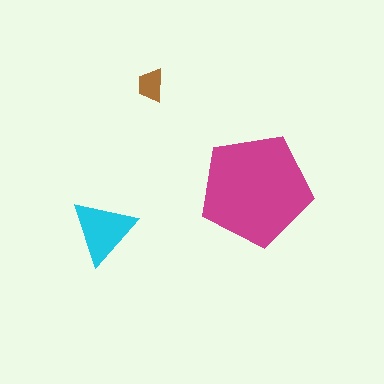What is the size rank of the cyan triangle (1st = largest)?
2nd.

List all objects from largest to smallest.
The magenta pentagon, the cyan triangle, the brown trapezoid.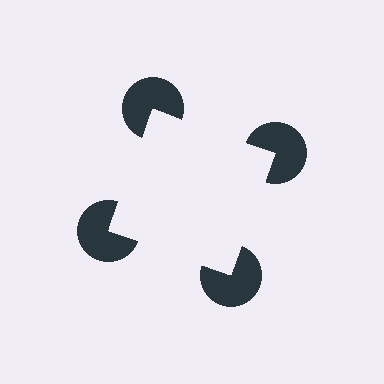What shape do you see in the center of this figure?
An illusory square — its edges are inferred from the aligned wedge cuts in the pac-man discs, not physically drawn.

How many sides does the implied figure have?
4 sides.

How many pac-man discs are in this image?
There are 4 — one at each vertex of the illusory square.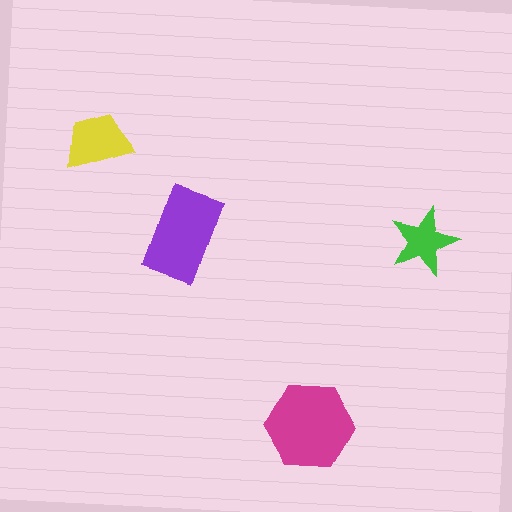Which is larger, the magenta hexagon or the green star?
The magenta hexagon.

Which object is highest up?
The yellow trapezoid is topmost.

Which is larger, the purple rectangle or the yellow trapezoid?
The purple rectangle.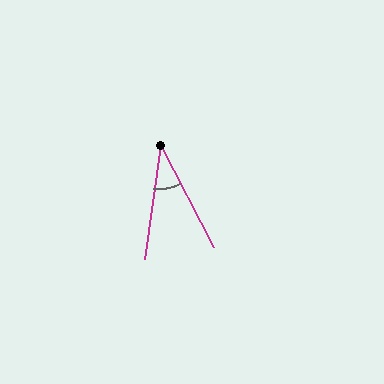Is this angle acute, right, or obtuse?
It is acute.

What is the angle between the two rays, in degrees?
Approximately 36 degrees.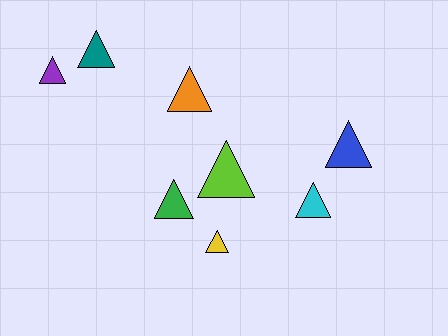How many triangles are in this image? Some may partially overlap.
There are 8 triangles.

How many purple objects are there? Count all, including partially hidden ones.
There is 1 purple object.